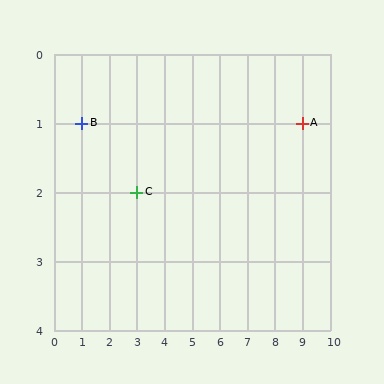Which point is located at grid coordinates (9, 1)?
Point A is at (9, 1).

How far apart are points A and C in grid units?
Points A and C are 6 columns and 1 row apart (about 6.1 grid units diagonally).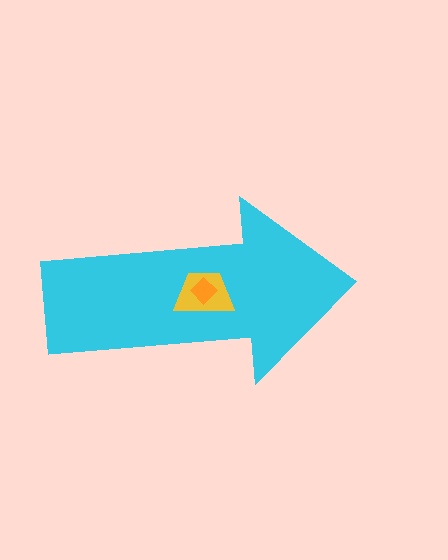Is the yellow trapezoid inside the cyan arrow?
Yes.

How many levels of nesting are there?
3.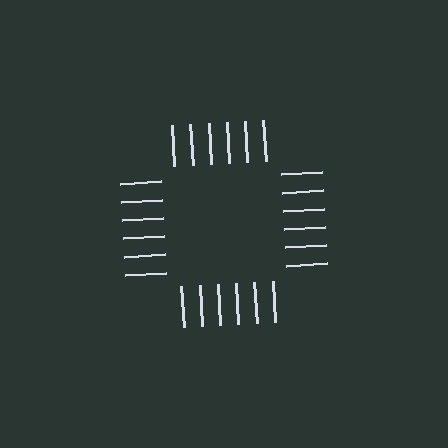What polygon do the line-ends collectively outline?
An illusory square — the line segments terminate on its edges but no continuous stroke is drawn.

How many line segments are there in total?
24 — 6 along each of the 4 edges.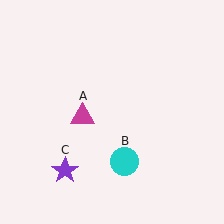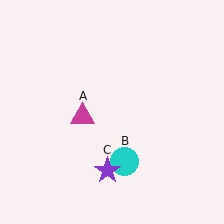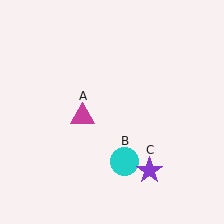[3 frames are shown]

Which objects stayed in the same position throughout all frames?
Magenta triangle (object A) and cyan circle (object B) remained stationary.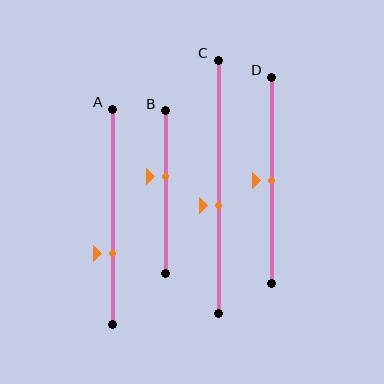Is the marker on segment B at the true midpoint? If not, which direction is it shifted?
No, the marker on segment B is shifted upward by about 9% of the segment length.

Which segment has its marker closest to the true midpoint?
Segment D has its marker closest to the true midpoint.